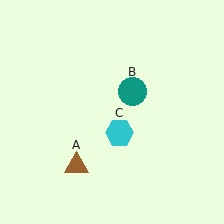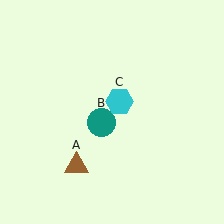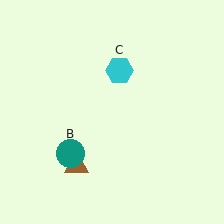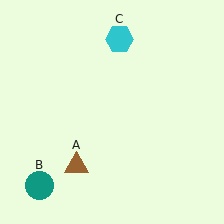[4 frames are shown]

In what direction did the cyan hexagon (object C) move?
The cyan hexagon (object C) moved up.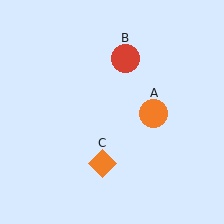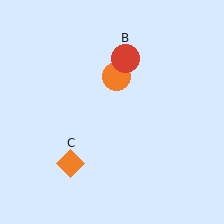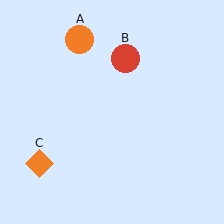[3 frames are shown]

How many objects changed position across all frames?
2 objects changed position: orange circle (object A), orange diamond (object C).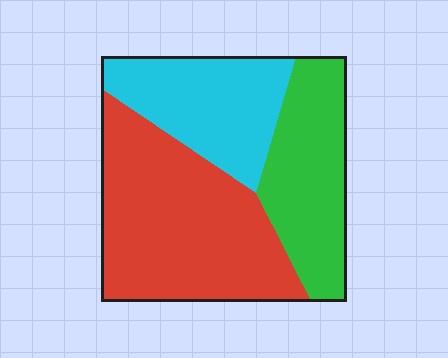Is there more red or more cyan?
Red.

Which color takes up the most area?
Red, at roughly 45%.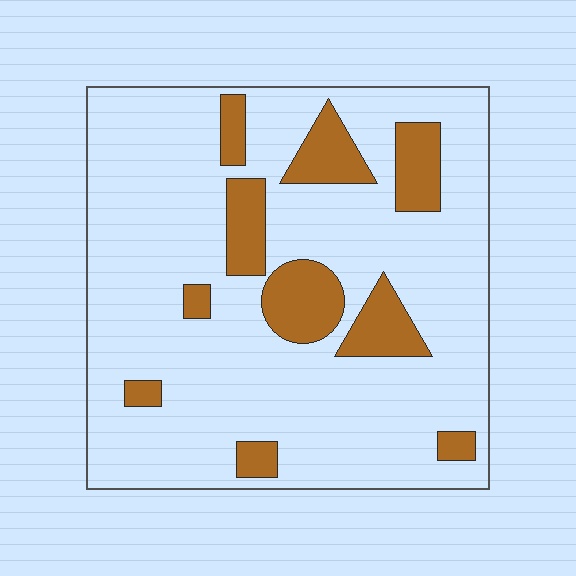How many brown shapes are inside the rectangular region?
10.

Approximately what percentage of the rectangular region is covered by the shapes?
Approximately 20%.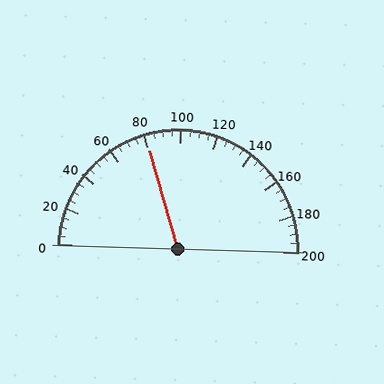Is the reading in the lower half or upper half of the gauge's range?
The reading is in the lower half of the range (0 to 200).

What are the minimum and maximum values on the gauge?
The gauge ranges from 0 to 200.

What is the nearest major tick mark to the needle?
The nearest major tick mark is 80.